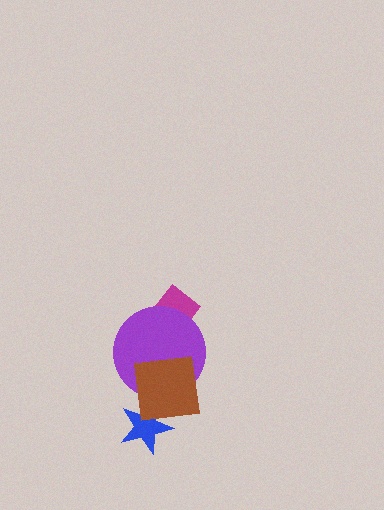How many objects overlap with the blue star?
1 object overlaps with the blue star.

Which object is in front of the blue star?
The brown square is in front of the blue star.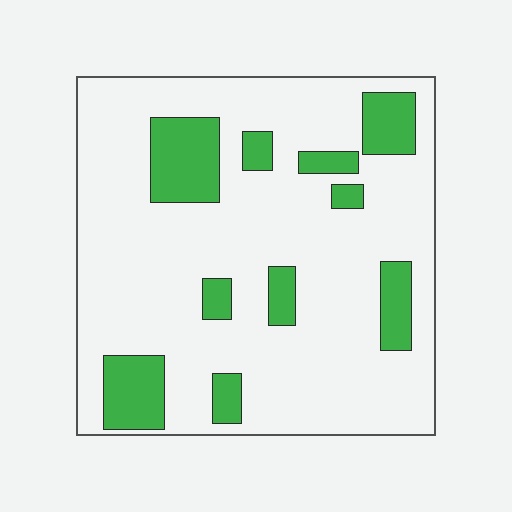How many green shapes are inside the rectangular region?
10.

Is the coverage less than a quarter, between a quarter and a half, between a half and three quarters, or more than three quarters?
Less than a quarter.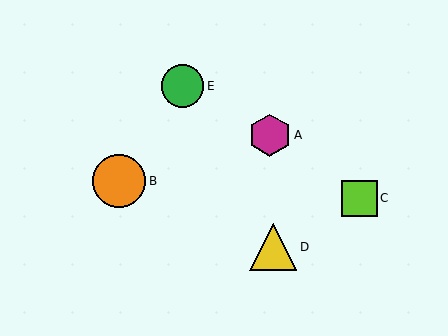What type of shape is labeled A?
Shape A is a magenta hexagon.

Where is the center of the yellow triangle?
The center of the yellow triangle is at (273, 247).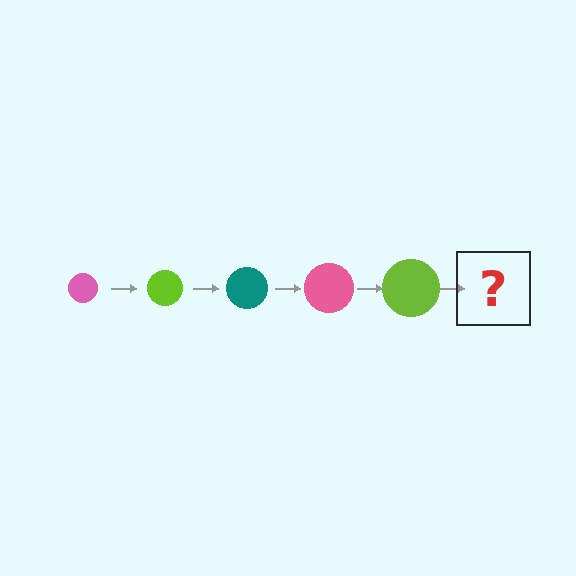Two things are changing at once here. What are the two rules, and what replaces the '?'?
The two rules are that the circle grows larger each step and the color cycles through pink, lime, and teal. The '?' should be a teal circle, larger than the previous one.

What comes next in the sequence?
The next element should be a teal circle, larger than the previous one.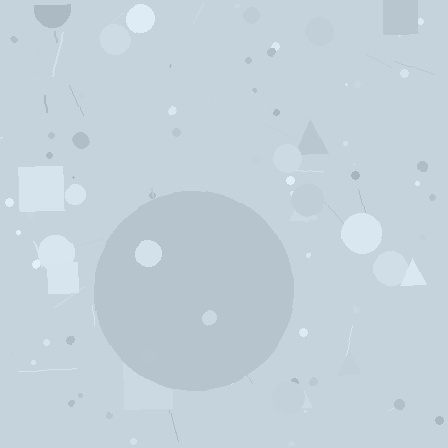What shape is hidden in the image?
A circle is hidden in the image.